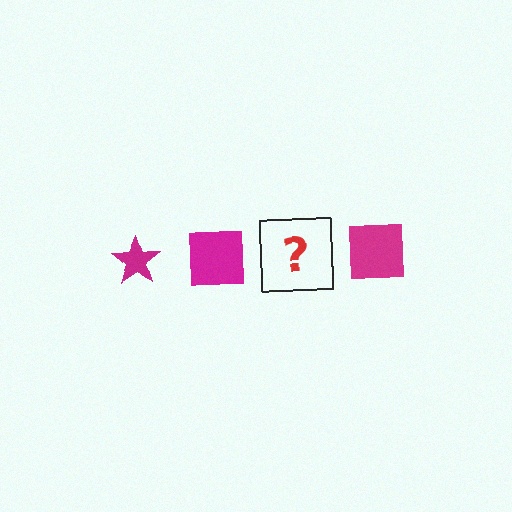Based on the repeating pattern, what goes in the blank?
The blank should be a magenta star.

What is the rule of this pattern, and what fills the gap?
The rule is that the pattern cycles through star, square shapes in magenta. The gap should be filled with a magenta star.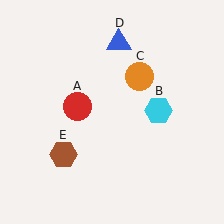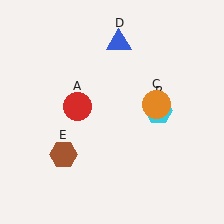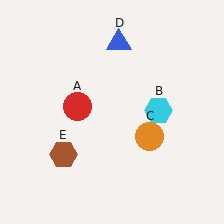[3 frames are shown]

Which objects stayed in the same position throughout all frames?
Red circle (object A) and cyan hexagon (object B) and blue triangle (object D) and brown hexagon (object E) remained stationary.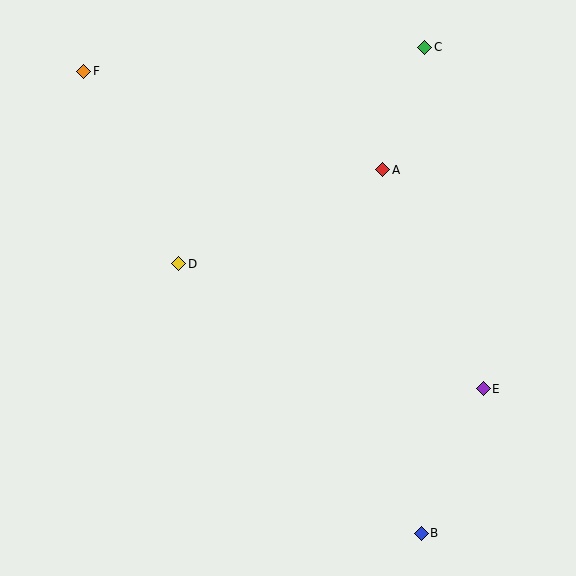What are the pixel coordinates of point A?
Point A is at (383, 170).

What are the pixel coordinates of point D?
Point D is at (179, 264).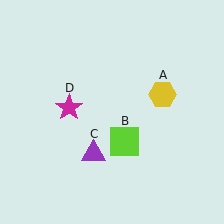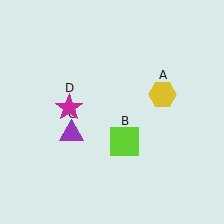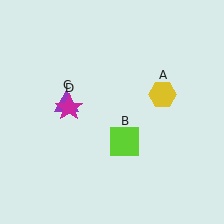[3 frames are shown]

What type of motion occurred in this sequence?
The purple triangle (object C) rotated clockwise around the center of the scene.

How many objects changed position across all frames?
1 object changed position: purple triangle (object C).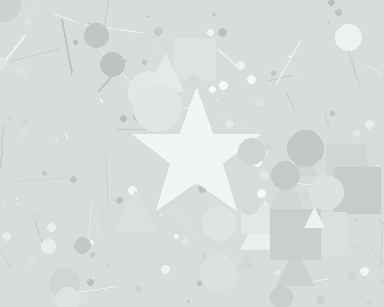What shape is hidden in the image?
A star is hidden in the image.